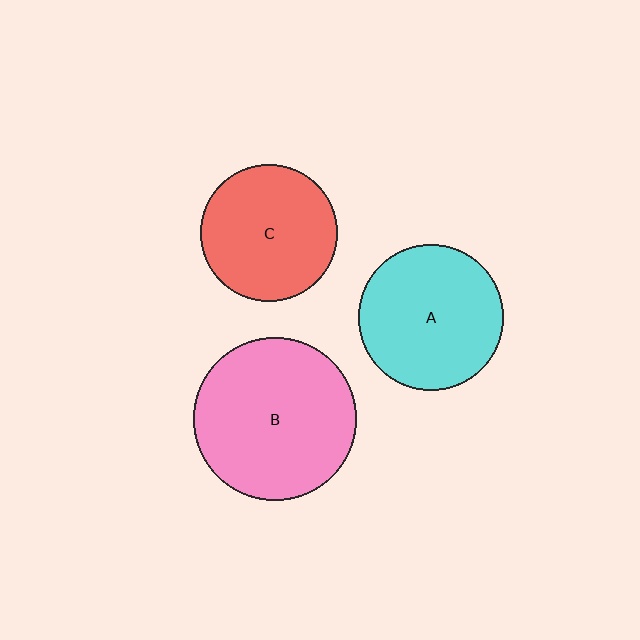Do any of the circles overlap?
No, none of the circles overlap.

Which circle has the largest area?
Circle B (pink).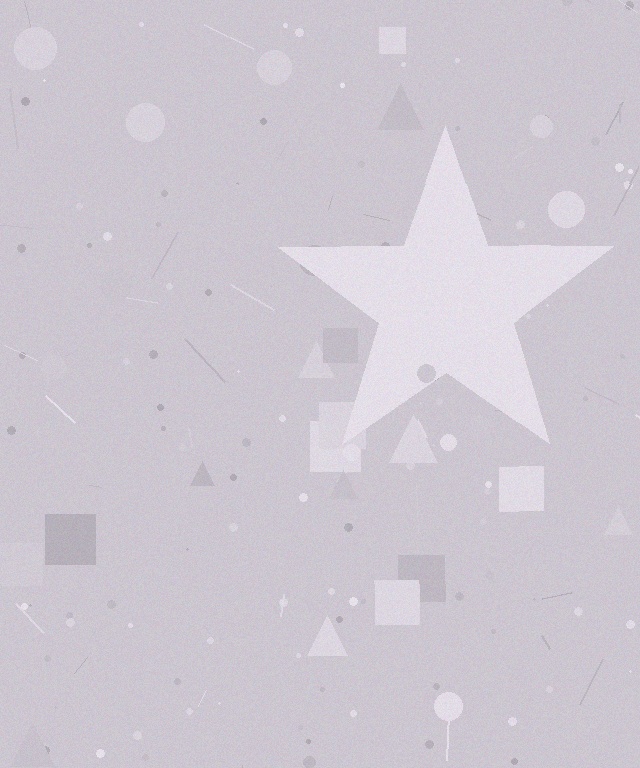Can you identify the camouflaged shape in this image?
The camouflaged shape is a star.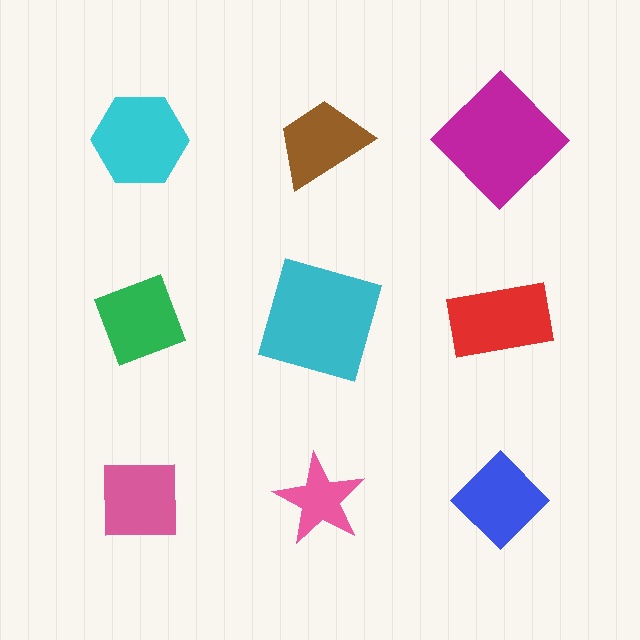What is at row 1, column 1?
A cyan hexagon.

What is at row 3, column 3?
A blue diamond.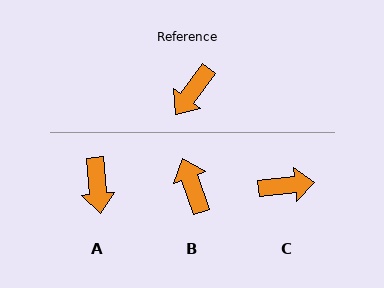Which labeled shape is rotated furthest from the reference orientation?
C, about 133 degrees away.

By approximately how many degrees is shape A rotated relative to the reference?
Approximately 42 degrees counter-clockwise.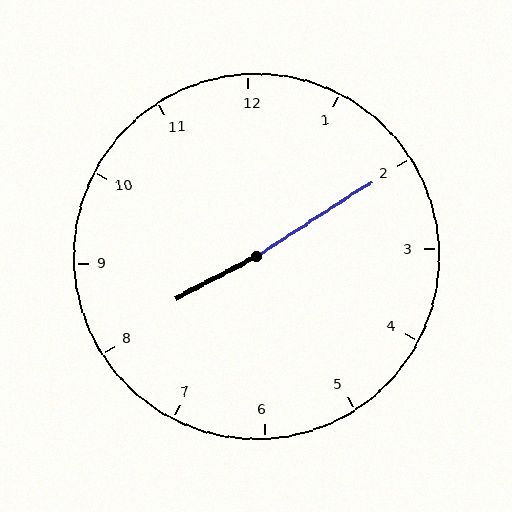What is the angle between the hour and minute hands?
Approximately 175 degrees.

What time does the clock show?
8:10.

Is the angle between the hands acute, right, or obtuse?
It is obtuse.